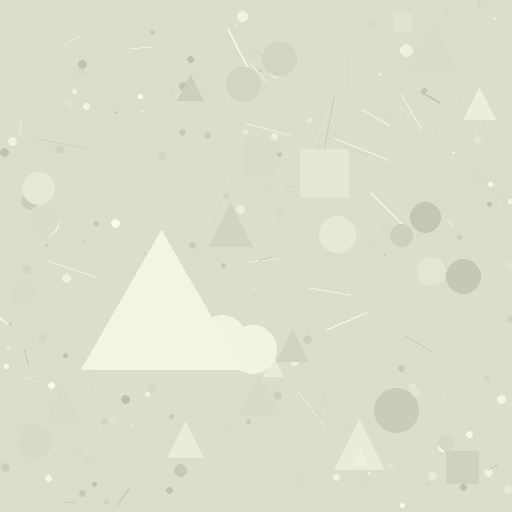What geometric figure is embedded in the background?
A triangle is embedded in the background.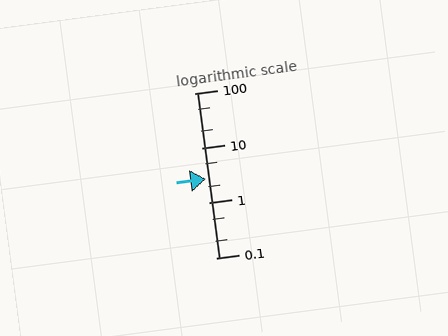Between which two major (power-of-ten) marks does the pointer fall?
The pointer is between 1 and 10.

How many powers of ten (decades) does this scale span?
The scale spans 3 decades, from 0.1 to 100.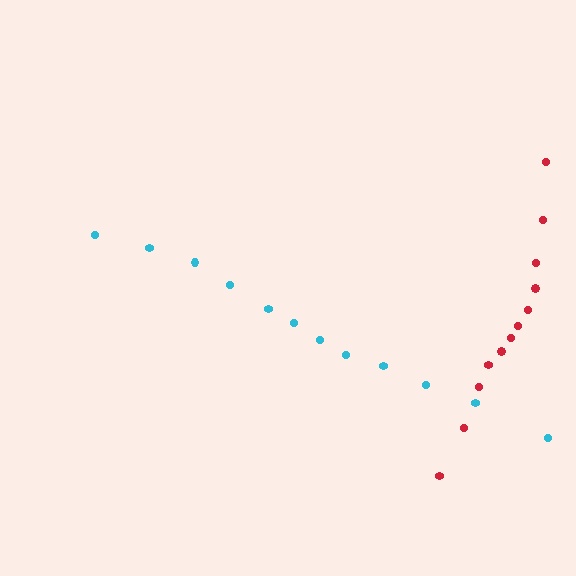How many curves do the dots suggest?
There are 2 distinct paths.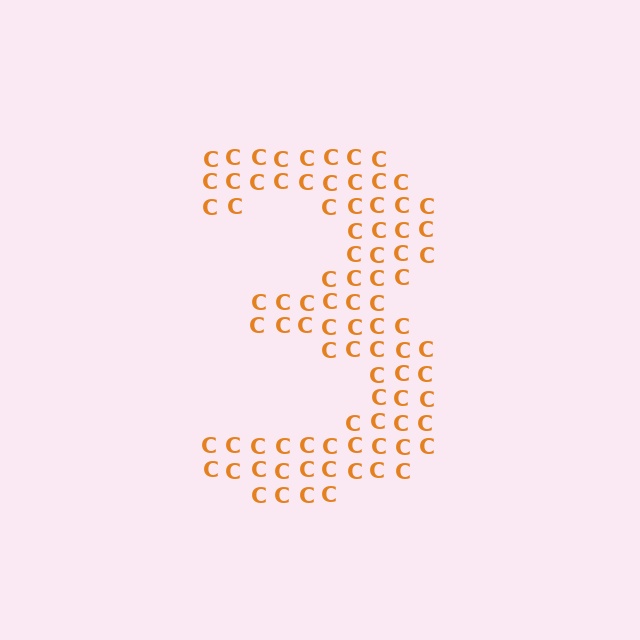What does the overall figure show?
The overall figure shows the digit 3.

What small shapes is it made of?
It is made of small letter C's.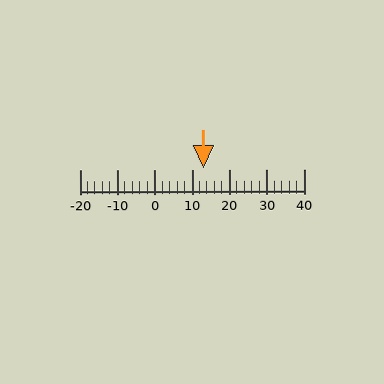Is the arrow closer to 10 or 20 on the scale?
The arrow is closer to 10.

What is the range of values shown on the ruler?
The ruler shows values from -20 to 40.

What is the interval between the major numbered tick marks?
The major tick marks are spaced 10 units apart.